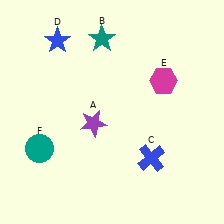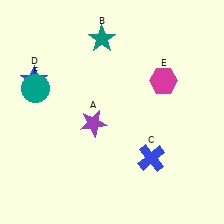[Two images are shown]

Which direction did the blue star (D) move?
The blue star (D) moved down.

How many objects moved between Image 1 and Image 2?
2 objects moved between the two images.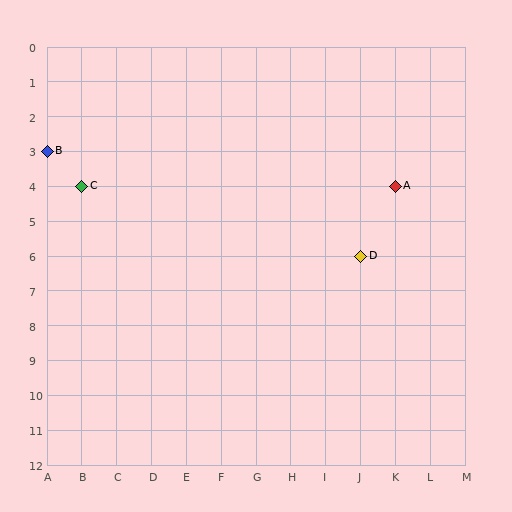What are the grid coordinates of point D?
Point D is at grid coordinates (J, 6).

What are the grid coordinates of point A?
Point A is at grid coordinates (K, 4).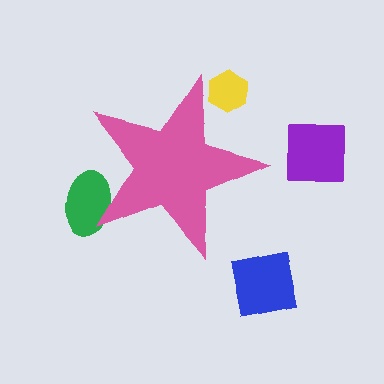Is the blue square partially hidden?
No, the blue square is fully visible.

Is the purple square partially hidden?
No, the purple square is fully visible.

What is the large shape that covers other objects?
A pink star.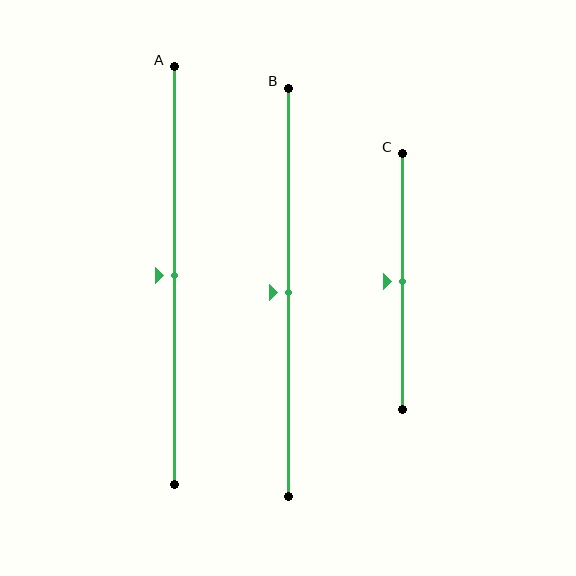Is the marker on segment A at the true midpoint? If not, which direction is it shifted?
Yes, the marker on segment A is at the true midpoint.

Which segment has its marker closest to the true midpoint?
Segment A has its marker closest to the true midpoint.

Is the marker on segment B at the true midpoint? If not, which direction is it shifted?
Yes, the marker on segment B is at the true midpoint.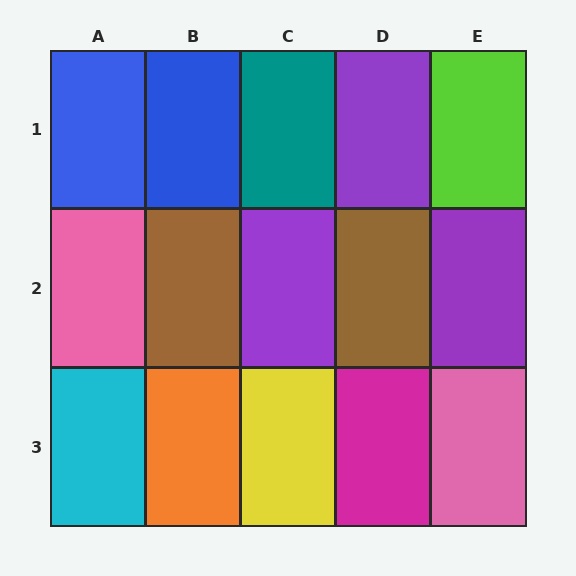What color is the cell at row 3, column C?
Yellow.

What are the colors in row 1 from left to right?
Blue, blue, teal, purple, lime.